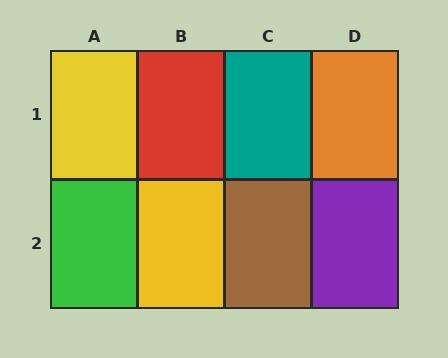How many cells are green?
1 cell is green.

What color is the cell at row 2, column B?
Yellow.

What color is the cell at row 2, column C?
Brown.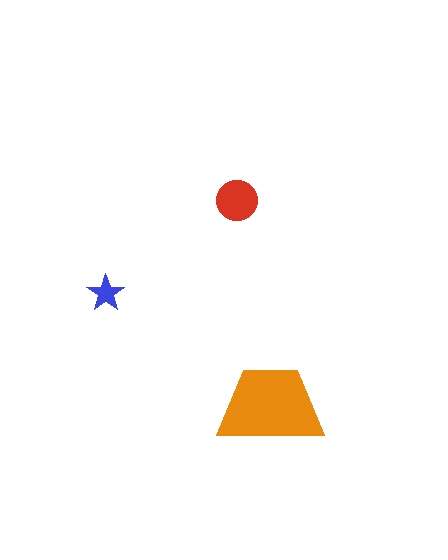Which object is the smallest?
The blue star.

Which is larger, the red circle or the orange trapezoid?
The orange trapezoid.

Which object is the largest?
The orange trapezoid.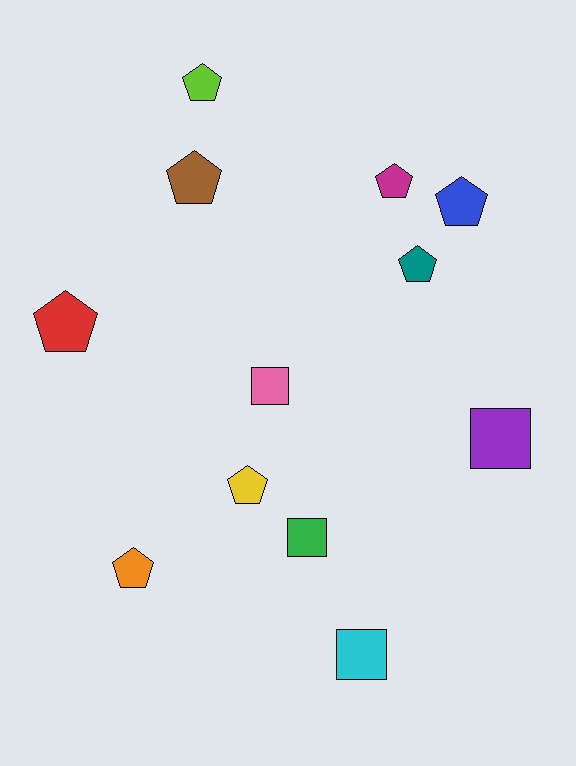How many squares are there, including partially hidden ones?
There are 4 squares.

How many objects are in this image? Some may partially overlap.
There are 12 objects.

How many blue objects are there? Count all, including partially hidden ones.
There is 1 blue object.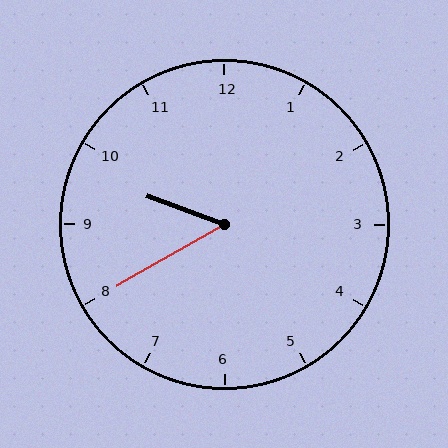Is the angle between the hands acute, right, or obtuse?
It is acute.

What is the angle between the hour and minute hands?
Approximately 50 degrees.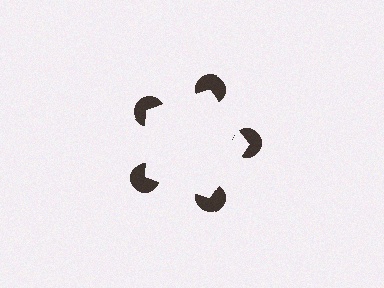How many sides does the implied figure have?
5 sides.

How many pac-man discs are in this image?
There are 5 — one at each vertex of the illusory pentagon.